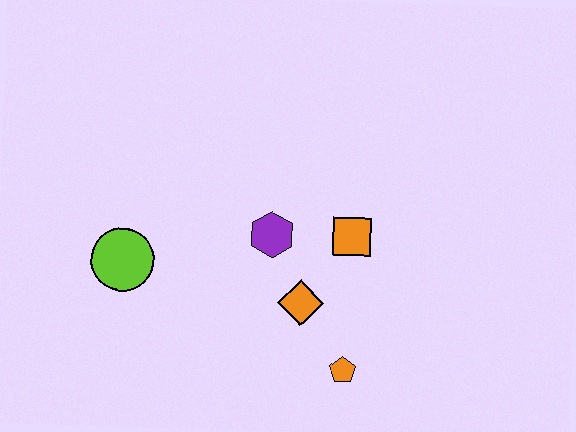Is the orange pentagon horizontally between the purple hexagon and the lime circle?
No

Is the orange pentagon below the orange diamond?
Yes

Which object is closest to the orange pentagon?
The orange diamond is closest to the orange pentagon.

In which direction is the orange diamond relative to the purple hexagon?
The orange diamond is below the purple hexagon.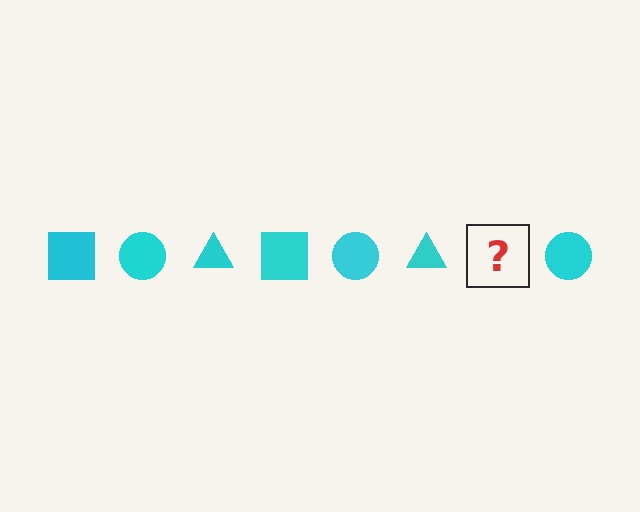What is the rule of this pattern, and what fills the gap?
The rule is that the pattern cycles through square, circle, triangle shapes in cyan. The gap should be filled with a cyan square.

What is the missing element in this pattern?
The missing element is a cyan square.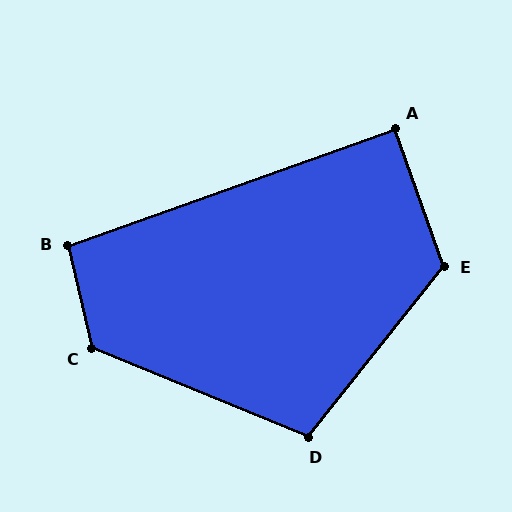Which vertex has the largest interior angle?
C, at approximately 125 degrees.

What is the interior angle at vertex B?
Approximately 96 degrees (obtuse).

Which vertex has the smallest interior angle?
A, at approximately 90 degrees.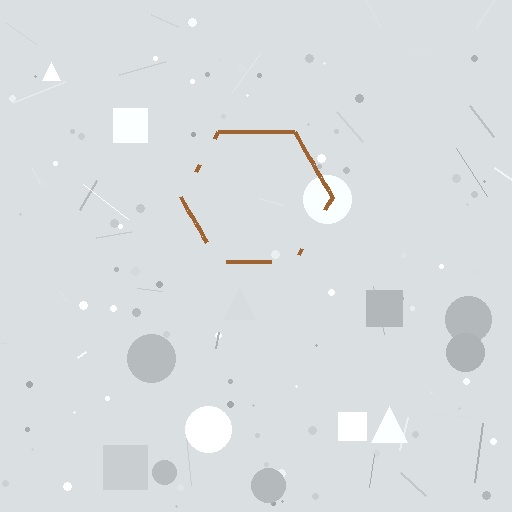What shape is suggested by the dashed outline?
The dashed outline suggests a hexagon.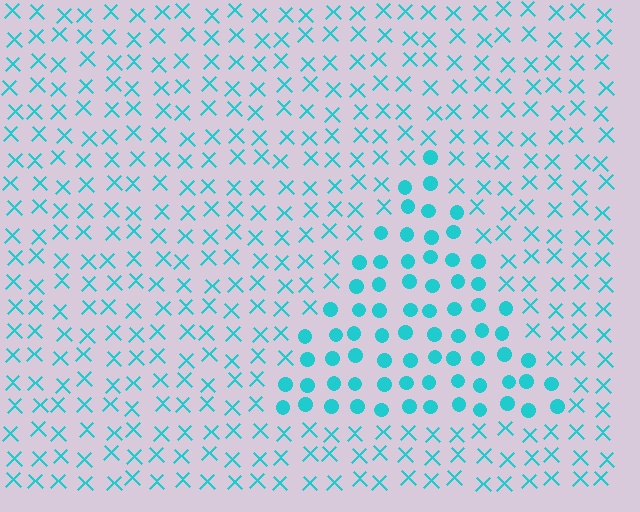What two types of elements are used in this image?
The image uses circles inside the triangle region and X marks outside it.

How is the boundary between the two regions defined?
The boundary is defined by a change in element shape: circles inside vs. X marks outside. All elements share the same color and spacing.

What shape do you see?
I see a triangle.